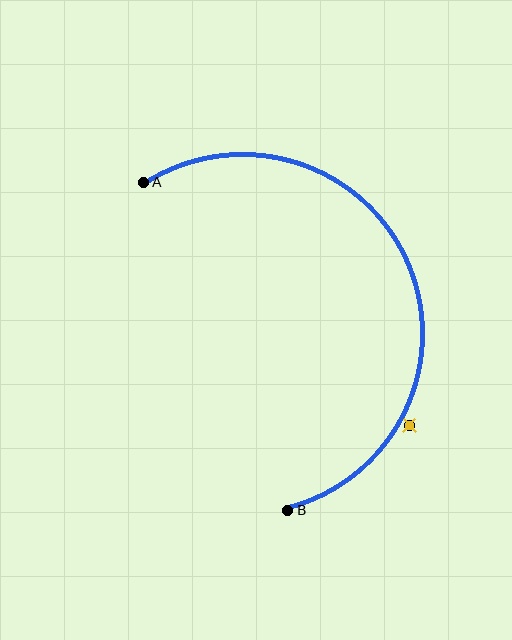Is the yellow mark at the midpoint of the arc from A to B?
No — the yellow mark does not lie on the arc at all. It sits slightly outside the curve.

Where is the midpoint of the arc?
The arc midpoint is the point on the curve farthest from the straight line joining A and B. It sits to the right of that line.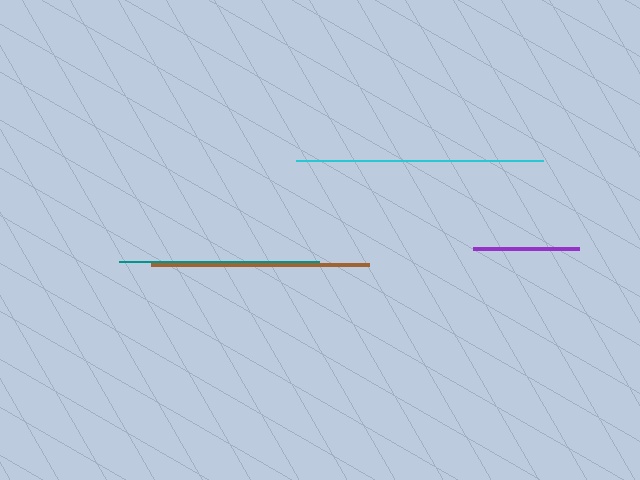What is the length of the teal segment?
The teal segment is approximately 200 pixels long.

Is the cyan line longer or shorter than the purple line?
The cyan line is longer than the purple line.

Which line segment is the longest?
The cyan line is the longest at approximately 247 pixels.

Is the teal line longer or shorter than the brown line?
The brown line is longer than the teal line.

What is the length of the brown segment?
The brown segment is approximately 218 pixels long.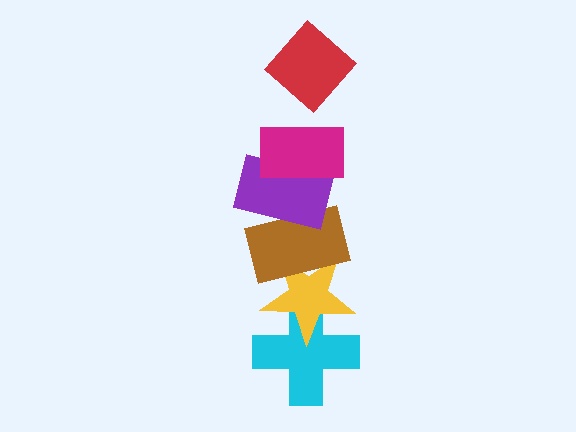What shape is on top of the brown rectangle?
The purple rectangle is on top of the brown rectangle.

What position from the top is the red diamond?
The red diamond is 1st from the top.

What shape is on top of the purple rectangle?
The magenta rectangle is on top of the purple rectangle.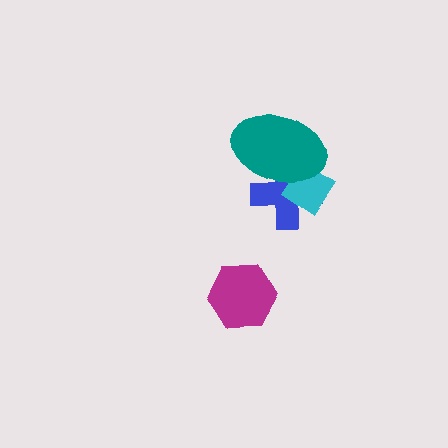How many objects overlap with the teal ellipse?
2 objects overlap with the teal ellipse.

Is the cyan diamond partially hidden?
Yes, it is partially covered by another shape.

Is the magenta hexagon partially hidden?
No, no other shape covers it.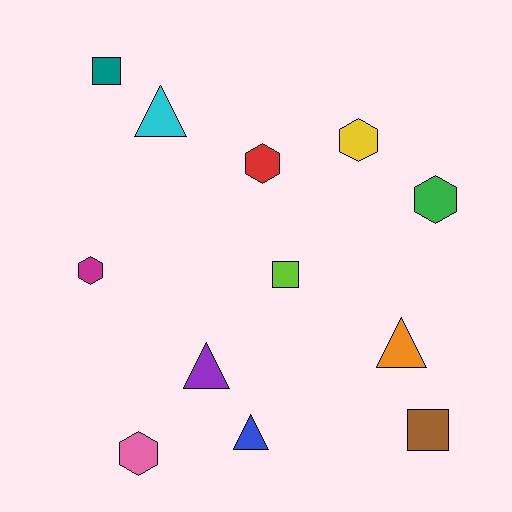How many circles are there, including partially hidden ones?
There are no circles.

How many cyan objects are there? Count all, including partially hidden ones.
There is 1 cyan object.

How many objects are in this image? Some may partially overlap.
There are 12 objects.